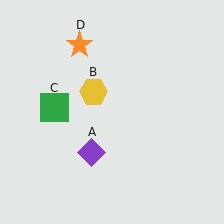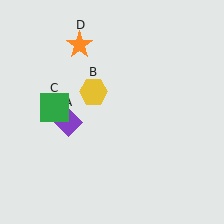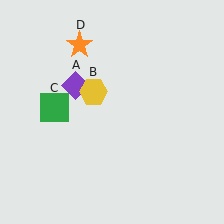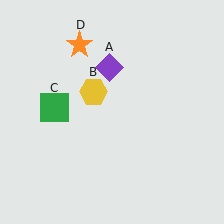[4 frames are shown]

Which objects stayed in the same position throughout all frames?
Yellow hexagon (object B) and green square (object C) and orange star (object D) remained stationary.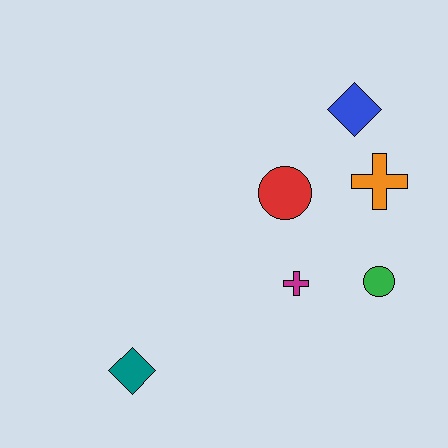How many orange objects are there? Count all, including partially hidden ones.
There is 1 orange object.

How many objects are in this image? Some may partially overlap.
There are 6 objects.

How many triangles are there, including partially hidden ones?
There are no triangles.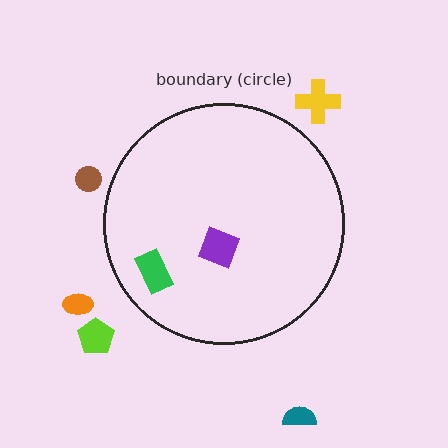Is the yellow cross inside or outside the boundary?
Outside.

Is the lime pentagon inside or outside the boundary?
Outside.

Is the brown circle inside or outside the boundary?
Outside.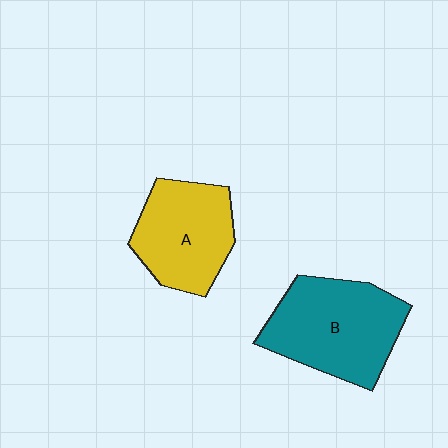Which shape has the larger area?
Shape B (teal).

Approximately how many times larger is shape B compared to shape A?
Approximately 1.3 times.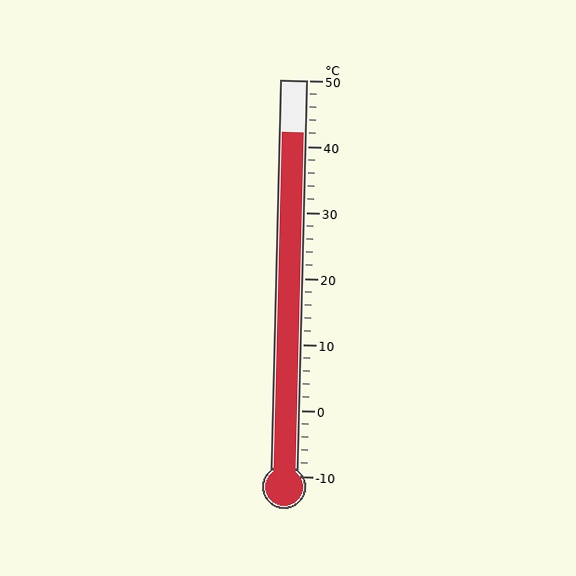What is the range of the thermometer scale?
The thermometer scale ranges from -10°C to 50°C.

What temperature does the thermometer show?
The thermometer shows approximately 42°C.